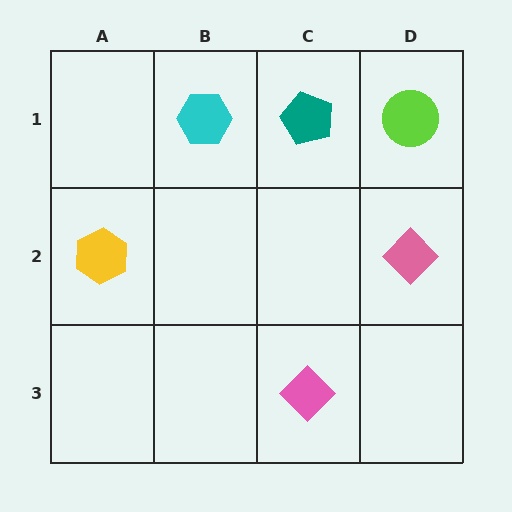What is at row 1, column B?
A cyan hexagon.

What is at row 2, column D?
A pink diamond.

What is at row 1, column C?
A teal pentagon.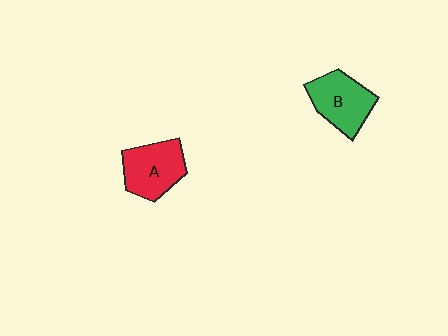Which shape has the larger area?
Shape A (red).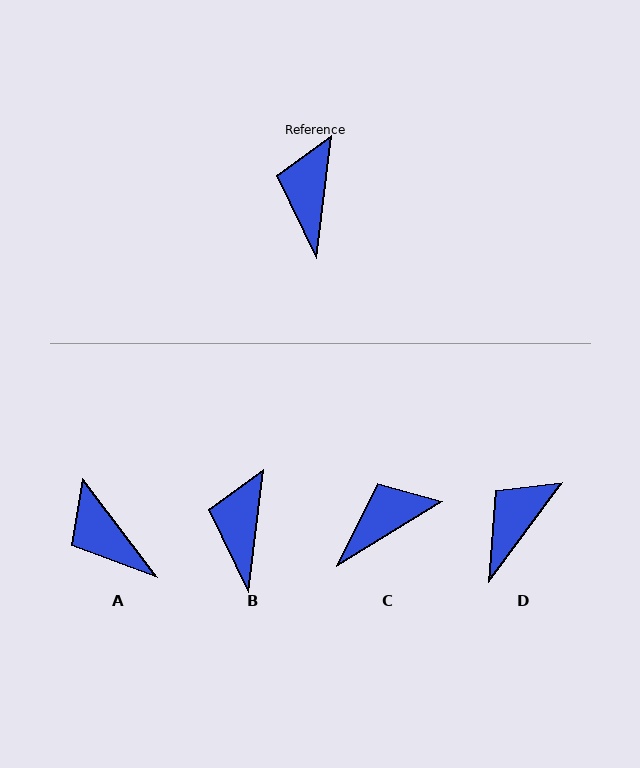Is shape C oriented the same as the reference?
No, it is off by about 52 degrees.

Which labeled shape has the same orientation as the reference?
B.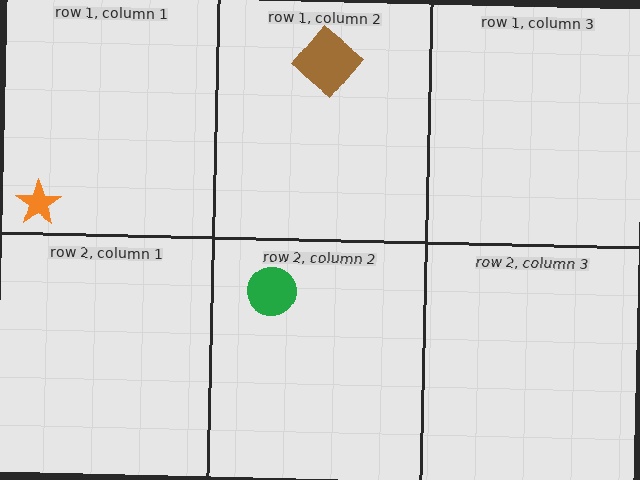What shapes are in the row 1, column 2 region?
The brown diamond.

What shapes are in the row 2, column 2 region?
The green circle.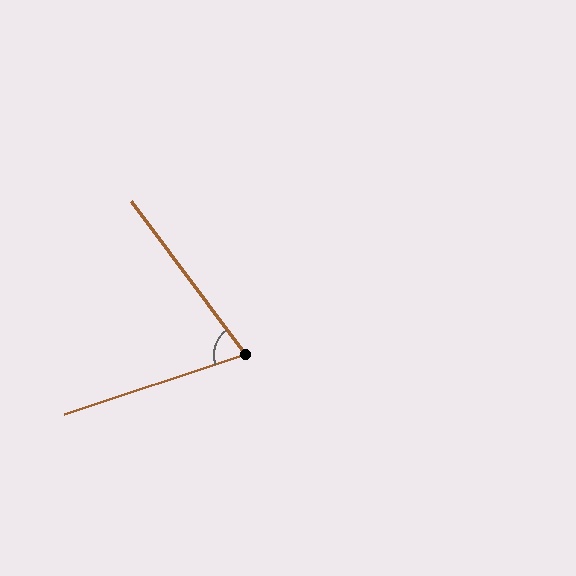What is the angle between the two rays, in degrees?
Approximately 72 degrees.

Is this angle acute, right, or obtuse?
It is acute.